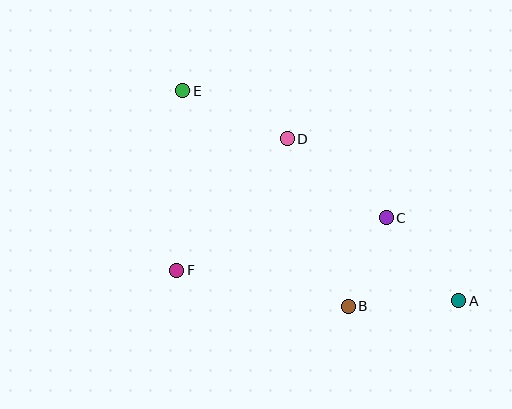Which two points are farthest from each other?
Points A and E are farthest from each other.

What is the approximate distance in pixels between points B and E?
The distance between B and E is approximately 272 pixels.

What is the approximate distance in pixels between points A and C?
The distance between A and C is approximately 110 pixels.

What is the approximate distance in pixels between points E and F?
The distance between E and F is approximately 180 pixels.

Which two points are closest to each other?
Points B and C are closest to each other.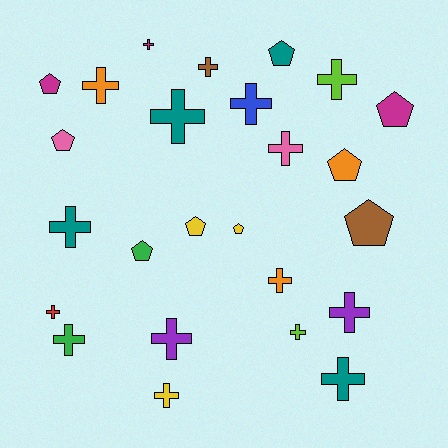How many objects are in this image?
There are 25 objects.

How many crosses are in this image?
There are 16 crosses.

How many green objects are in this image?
There are 2 green objects.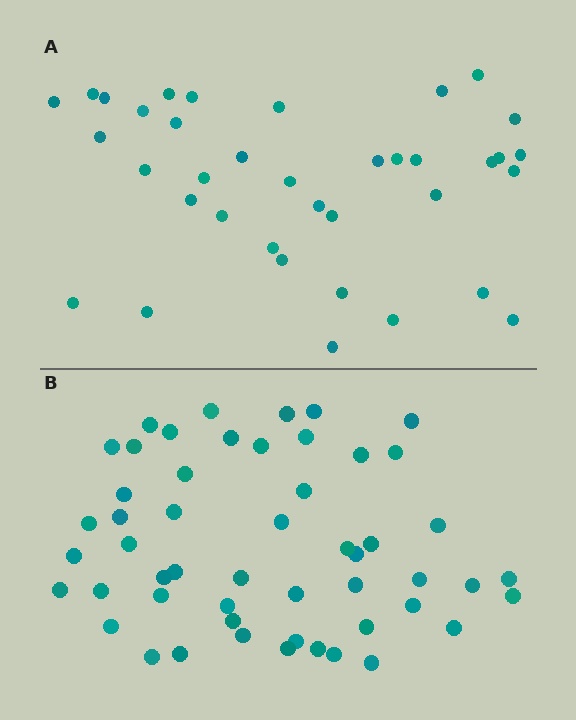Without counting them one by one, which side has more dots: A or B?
Region B (the bottom region) has more dots.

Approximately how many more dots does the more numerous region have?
Region B has approximately 15 more dots than region A.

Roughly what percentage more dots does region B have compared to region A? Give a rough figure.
About 40% more.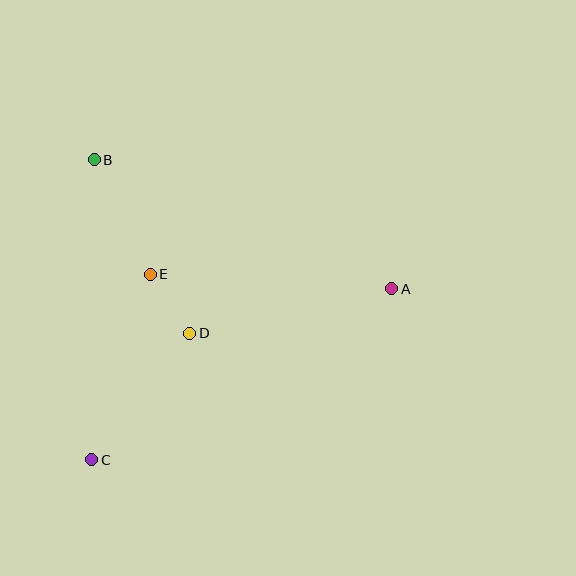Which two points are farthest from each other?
Points A and C are farthest from each other.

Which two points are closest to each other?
Points D and E are closest to each other.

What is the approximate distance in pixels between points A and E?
The distance between A and E is approximately 242 pixels.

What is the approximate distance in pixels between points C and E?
The distance between C and E is approximately 195 pixels.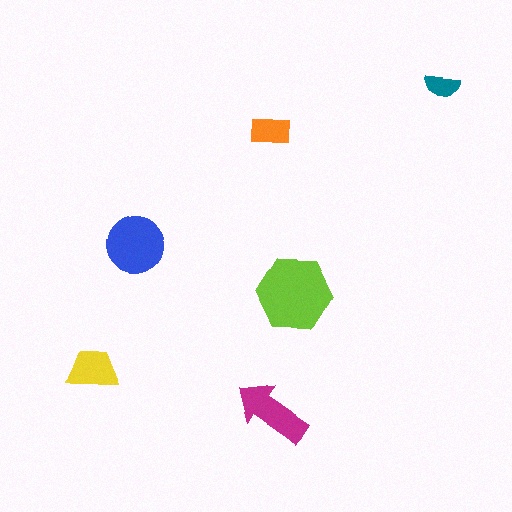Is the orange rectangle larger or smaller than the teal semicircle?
Larger.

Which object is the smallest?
The teal semicircle.